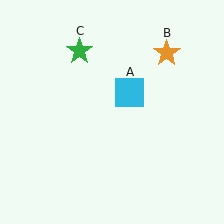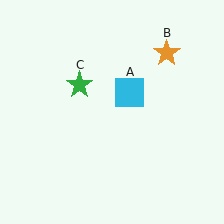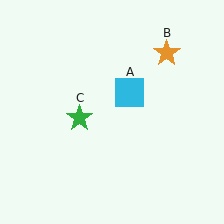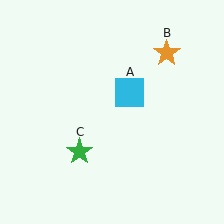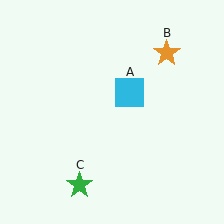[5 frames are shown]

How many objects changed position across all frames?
1 object changed position: green star (object C).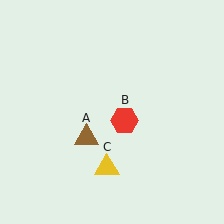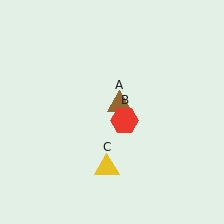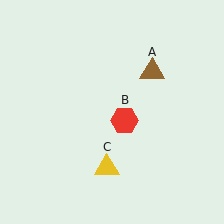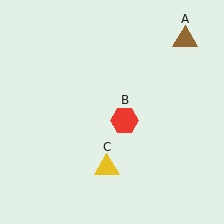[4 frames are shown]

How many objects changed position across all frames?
1 object changed position: brown triangle (object A).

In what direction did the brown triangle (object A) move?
The brown triangle (object A) moved up and to the right.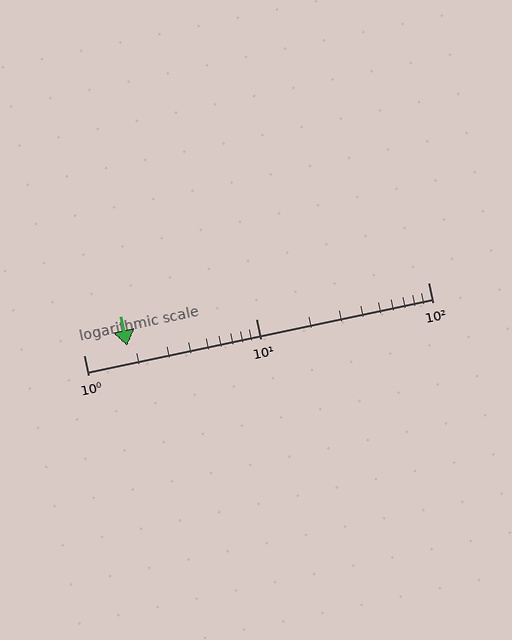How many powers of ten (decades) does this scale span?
The scale spans 2 decades, from 1 to 100.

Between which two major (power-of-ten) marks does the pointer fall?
The pointer is between 1 and 10.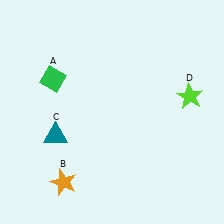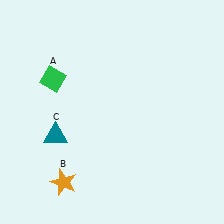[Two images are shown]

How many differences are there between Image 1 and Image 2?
There is 1 difference between the two images.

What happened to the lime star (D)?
The lime star (D) was removed in Image 2. It was in the top-right area of Image 1.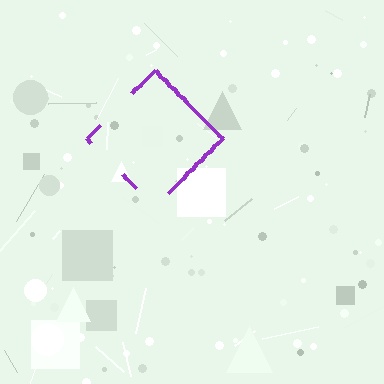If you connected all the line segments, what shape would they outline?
They would outline a diamond.